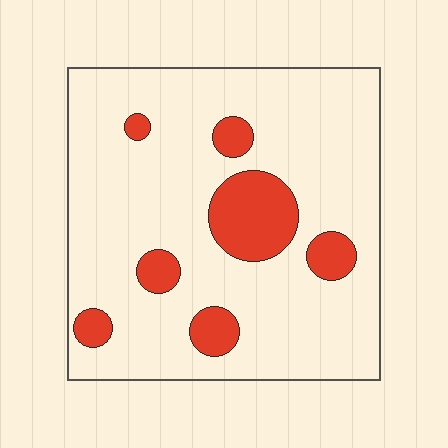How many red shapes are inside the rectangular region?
7.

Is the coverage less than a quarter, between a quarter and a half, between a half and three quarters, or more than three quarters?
Less than a quarter.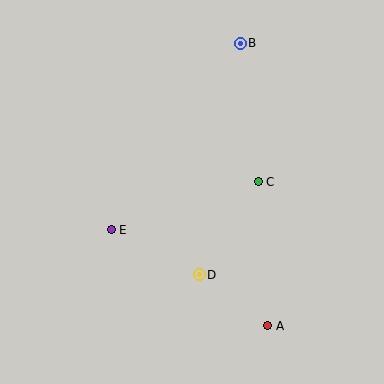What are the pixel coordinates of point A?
Point A is at (268, 326).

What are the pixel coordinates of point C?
Point C is at (258, 182).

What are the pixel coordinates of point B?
Point B is at (240, 43).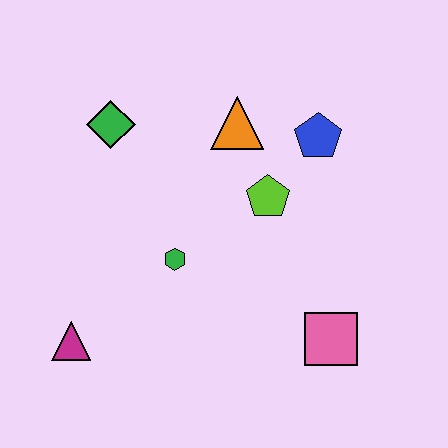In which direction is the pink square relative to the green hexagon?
The pink square is to the right of the green hexagon.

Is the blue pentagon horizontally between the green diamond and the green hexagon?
No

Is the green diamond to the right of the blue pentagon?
No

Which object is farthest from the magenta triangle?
The blue pentagon is farthest from the magenta triangle.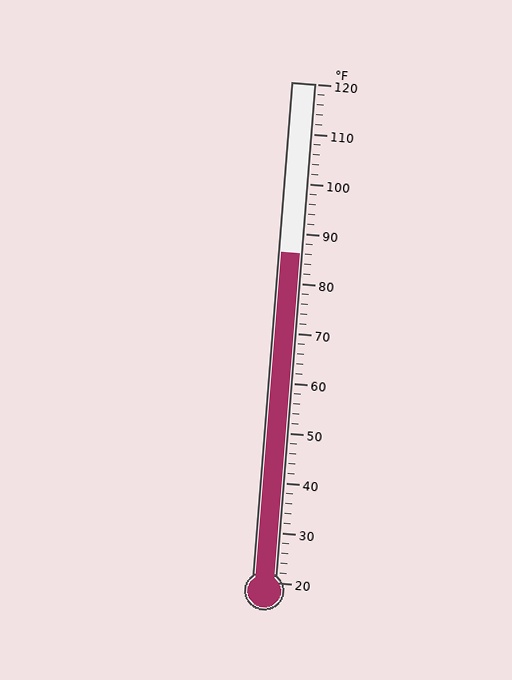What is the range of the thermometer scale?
The thermometer scale ranges from 20°F to 120°F.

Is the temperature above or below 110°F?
The temperature is below 110°F.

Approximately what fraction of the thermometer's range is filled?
The thermometer is filled to approximately 65% of its range.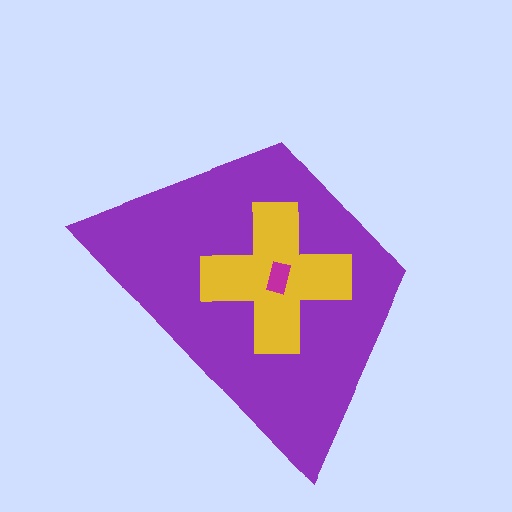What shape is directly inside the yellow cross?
The magenta rectangle.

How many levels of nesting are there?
3.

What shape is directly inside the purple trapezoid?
The yellow cross.